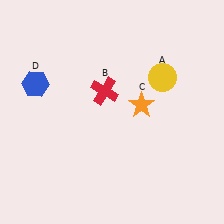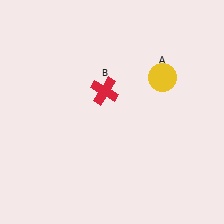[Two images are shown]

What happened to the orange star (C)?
The orange star (C) was removed in Image 2. It was in the top-right area of Image 1.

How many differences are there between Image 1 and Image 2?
There are 2 differences between the two images.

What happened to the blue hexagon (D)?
The blue hexagon (D) was removed in Image 2. It was in the top-left area of Image 1.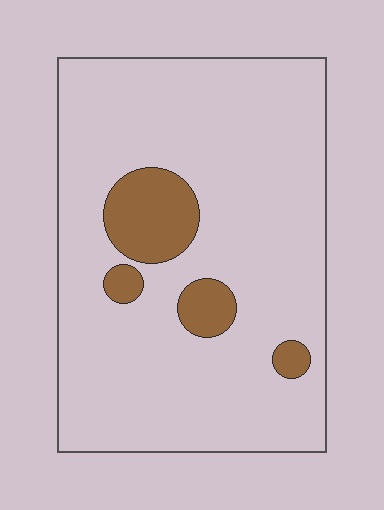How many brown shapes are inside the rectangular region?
4.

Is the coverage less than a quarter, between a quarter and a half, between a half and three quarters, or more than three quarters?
Less than a quarter.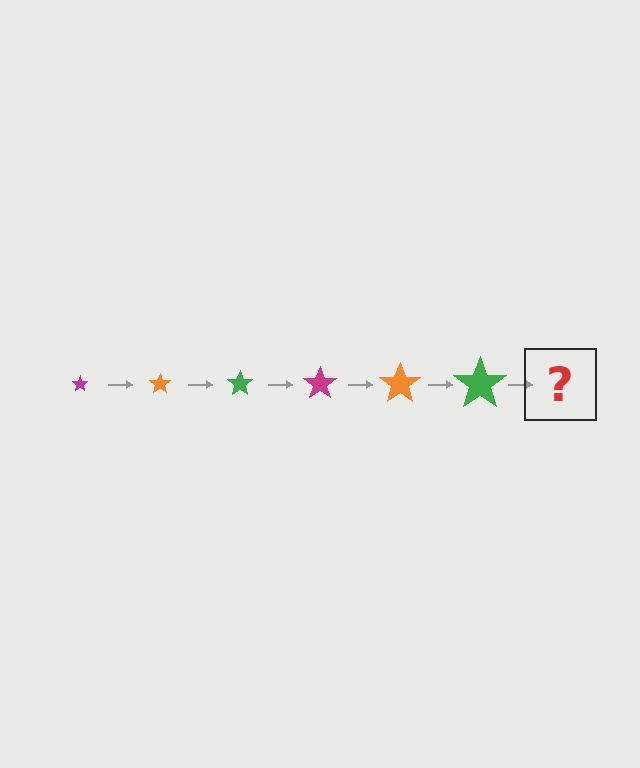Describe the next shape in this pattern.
It should be a magenta star, larger than the previous one.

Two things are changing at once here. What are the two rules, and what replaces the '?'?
The two rules are that the star grows larger each step and the color cycles through magenta, orange, and green. The '?' should be a magenta star, larger than the previous one.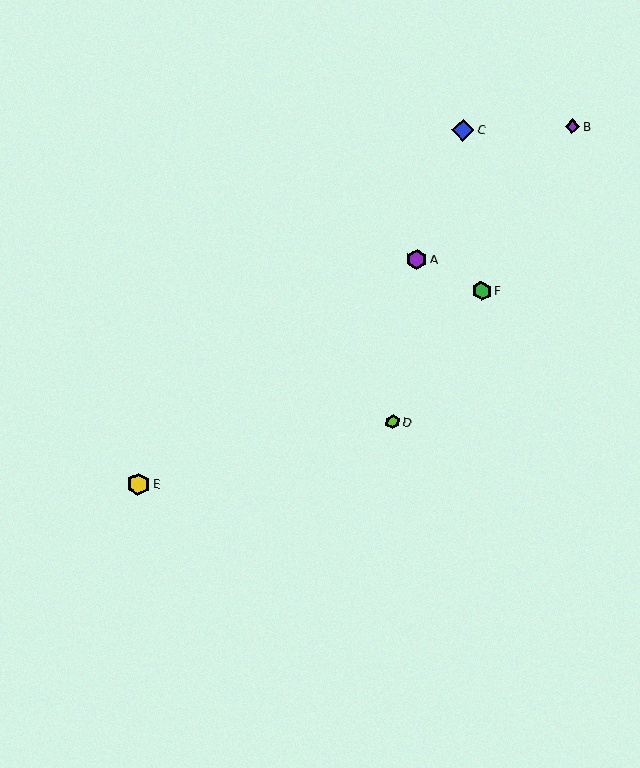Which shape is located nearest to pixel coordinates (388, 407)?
The lime hexagon (labeled D) at (393, 422) is nearest to that location.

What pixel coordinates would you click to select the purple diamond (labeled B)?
Click at (572, 126) to select the purple diamond B.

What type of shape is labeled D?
Shape D is a lime hexagon.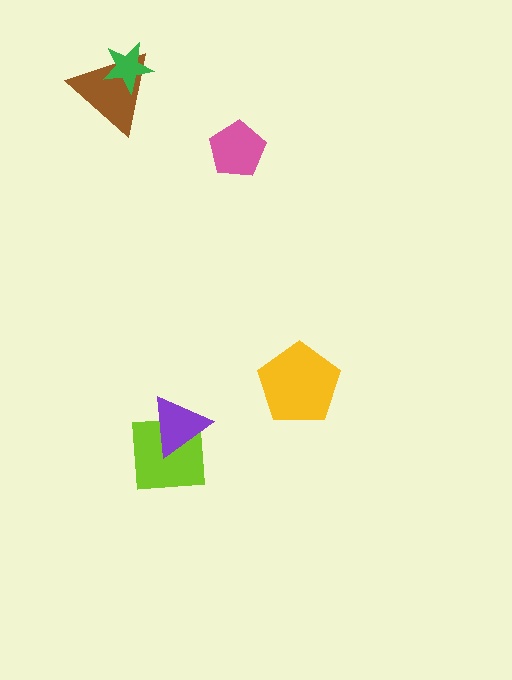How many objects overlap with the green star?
1 object overlaps with the green star.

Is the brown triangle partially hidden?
Yes, it is partially covered by another shape.